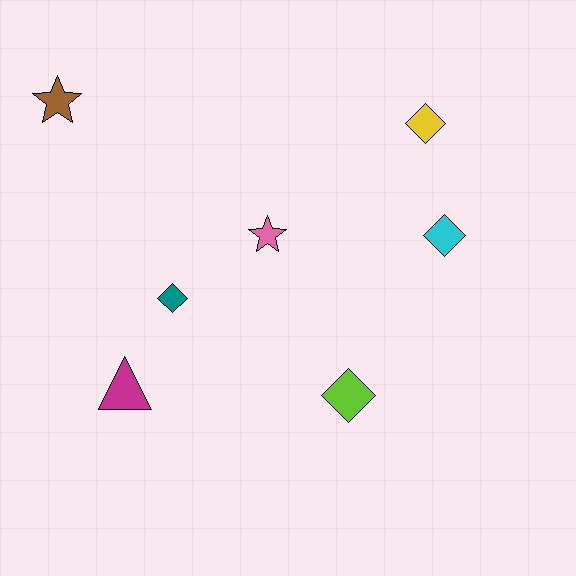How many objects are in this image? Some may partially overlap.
There are 7 objects.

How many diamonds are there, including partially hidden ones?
There are 4 diamonds.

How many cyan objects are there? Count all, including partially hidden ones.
There is 1 cyan object.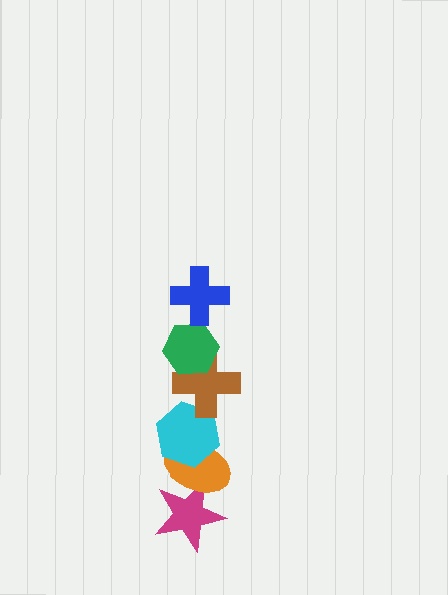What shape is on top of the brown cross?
The green hexagon is on top of the brown cross.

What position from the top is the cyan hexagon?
The cyan hexagon is 4th from the top.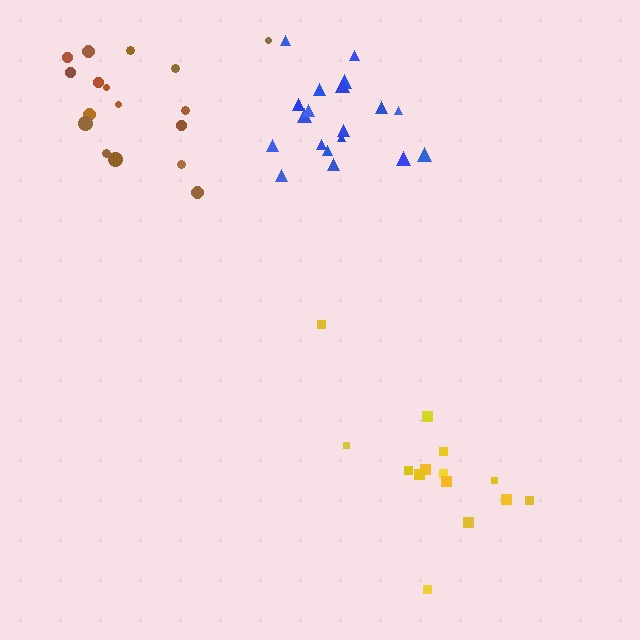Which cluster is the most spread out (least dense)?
Yellow.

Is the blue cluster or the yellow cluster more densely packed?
Blue.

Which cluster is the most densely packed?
Blue.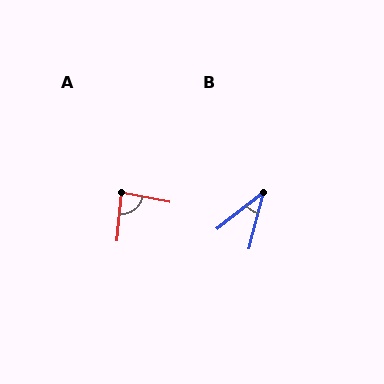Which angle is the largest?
A, at approximately 84 degrees.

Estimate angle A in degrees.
Approximately 84 degrees.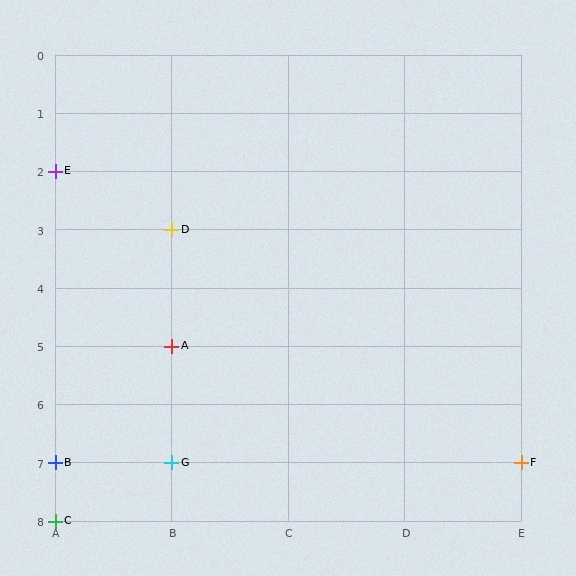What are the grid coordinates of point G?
Point G is at grid coordinates (B, 7).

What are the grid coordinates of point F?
Point F is at grid coordinates (E, 7).